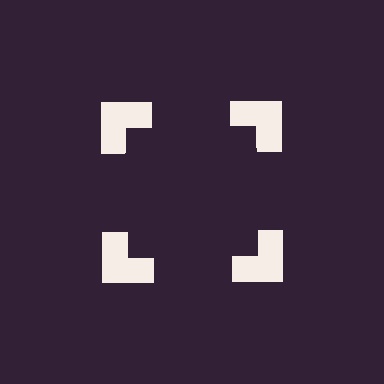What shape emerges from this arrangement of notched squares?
An illusory square — its edges are inferred from the aligned wedge cuts in the notched squares, not physically drawn.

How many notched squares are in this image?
There are 4 — one at each vertex of the illusory square.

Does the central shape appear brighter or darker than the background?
It typically appears slightly darker than the background, even though no actual brightness change is drawn.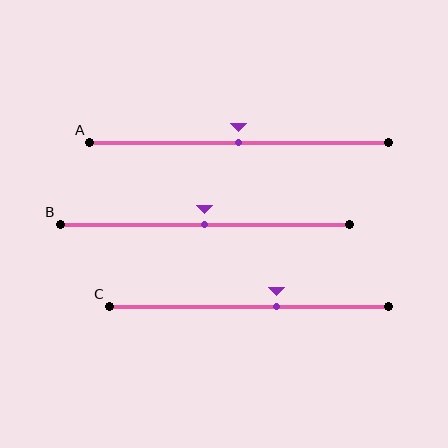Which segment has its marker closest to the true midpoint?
Segment A has its marker closest to the true midpoint.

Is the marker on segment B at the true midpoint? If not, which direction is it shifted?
Yes, the marker on segment B is at the true midpoint.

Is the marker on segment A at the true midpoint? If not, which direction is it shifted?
Yes, the marker on segment A is at the true midpoint.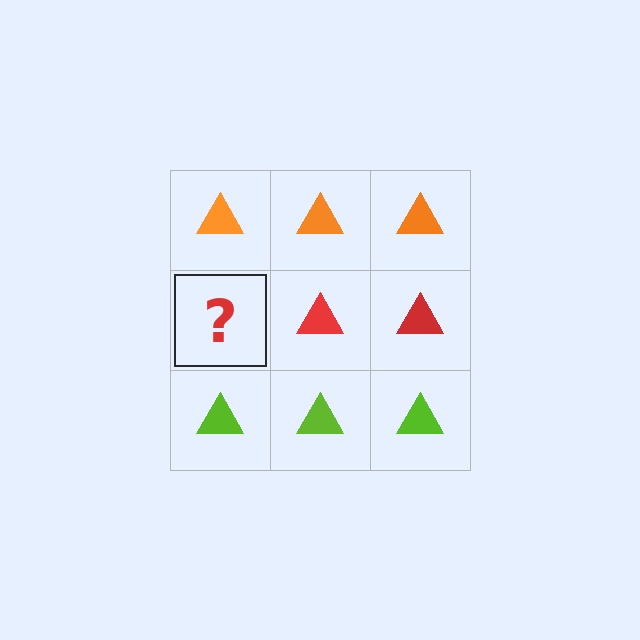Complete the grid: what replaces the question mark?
The question mark should be replaced with a red triangle.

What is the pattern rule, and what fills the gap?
The rule is that each row has a consistent color. The gap should be filled with a red triangle.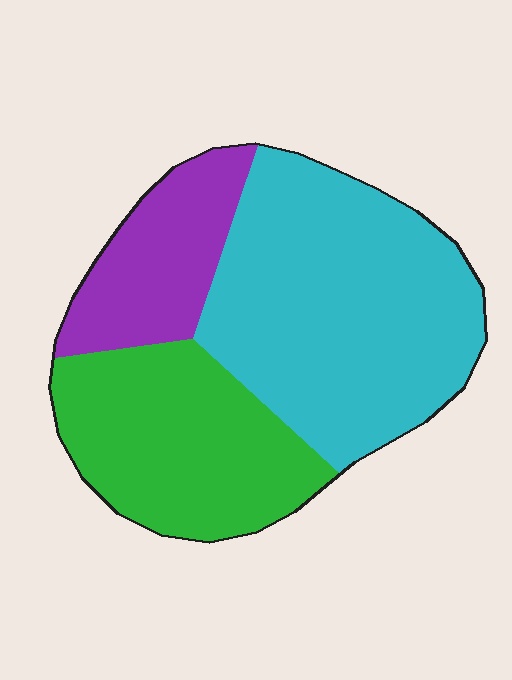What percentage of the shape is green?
Green takes up between a sixth and a third of the shape.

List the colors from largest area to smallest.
From largest to smallest: cyan, green, purple.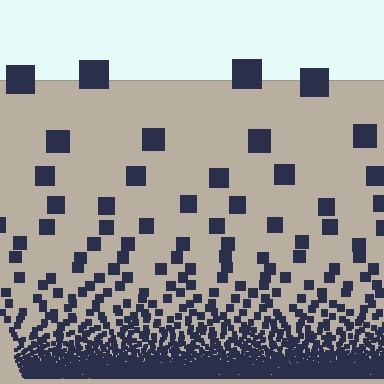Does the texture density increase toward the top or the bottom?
Density increases toward the bottom.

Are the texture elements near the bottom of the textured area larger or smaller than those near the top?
Smaller. The gradient is inverted — elements near the bottom are smaller and denser.